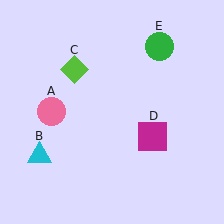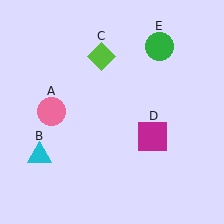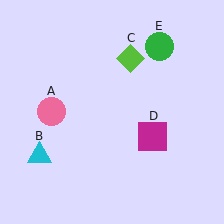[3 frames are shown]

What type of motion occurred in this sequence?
The lime diamond (object C) rotated clockwise around the center of the scene.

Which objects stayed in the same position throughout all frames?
Pink circle (object A) and cyan triangle (object B) and magenta square (object D) and green circle (object E) remained stationary.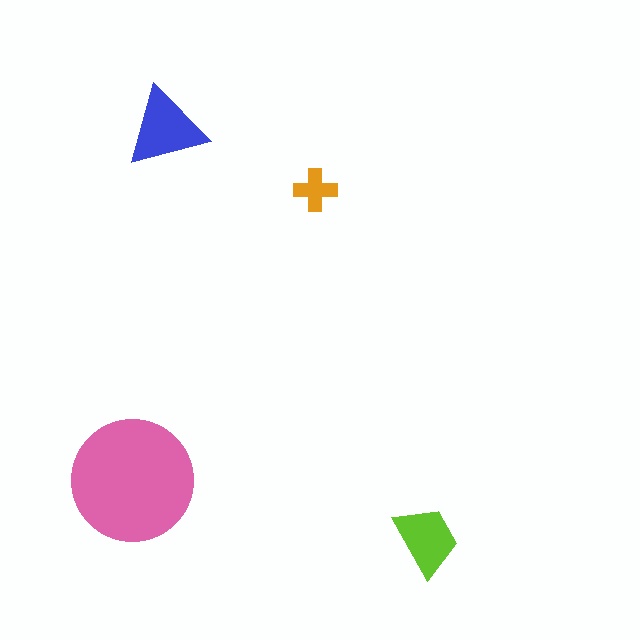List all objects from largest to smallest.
The pink circle, the blue triangle, the lime trapezoid, the orange cross.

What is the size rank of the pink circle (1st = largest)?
1st.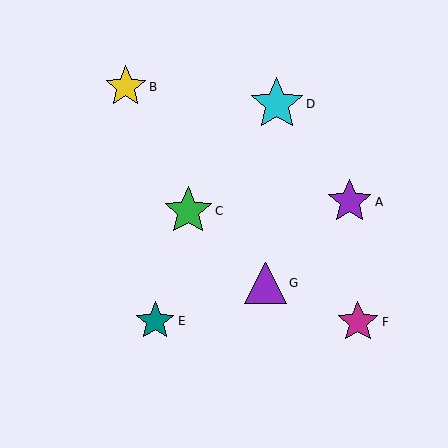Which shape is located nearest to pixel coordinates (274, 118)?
The cyan star (labeled D) at (277, 104) is nearest to that location.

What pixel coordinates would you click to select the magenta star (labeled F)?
Click at (358, 322) to select the magenta star F.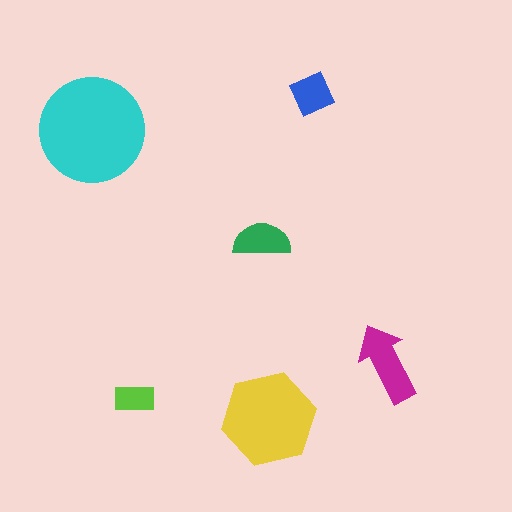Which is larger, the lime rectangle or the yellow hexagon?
The yellow hexagon.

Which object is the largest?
The cyan circle.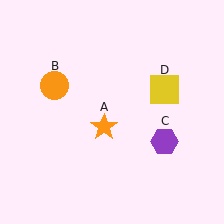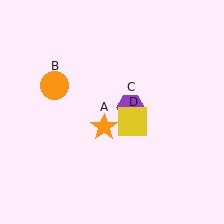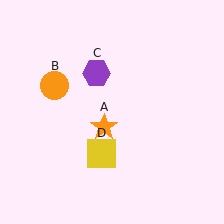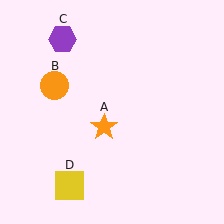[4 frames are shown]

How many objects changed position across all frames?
2 objects changed position: purple hexagon (object C), yellow square (object D).